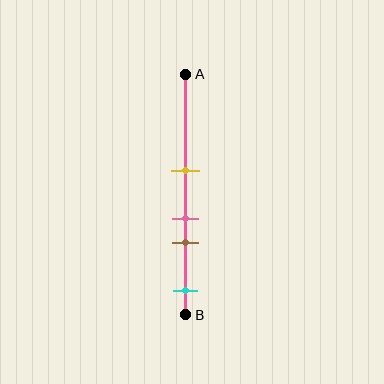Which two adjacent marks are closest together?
The pink and brown marks are the closest adjacent pair.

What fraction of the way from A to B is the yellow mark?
The yellow mark is approximately 40% (0.4) of the way from A to B.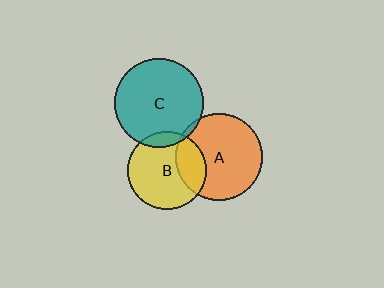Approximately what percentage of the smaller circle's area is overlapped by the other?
Approximately 10%.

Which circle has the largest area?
Circle C (teal).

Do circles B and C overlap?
Yes.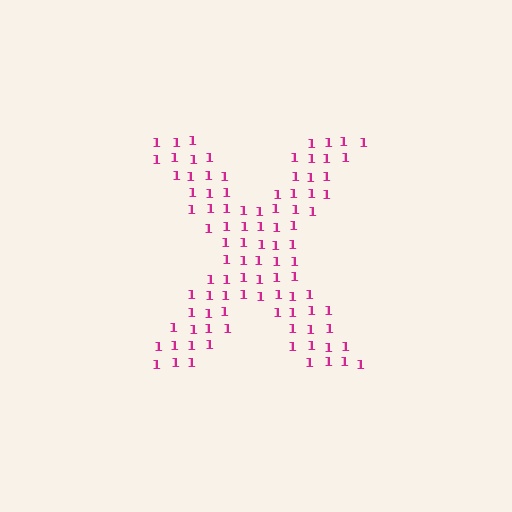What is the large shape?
The large shape is the letter X.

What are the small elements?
The small elements are digit 1's.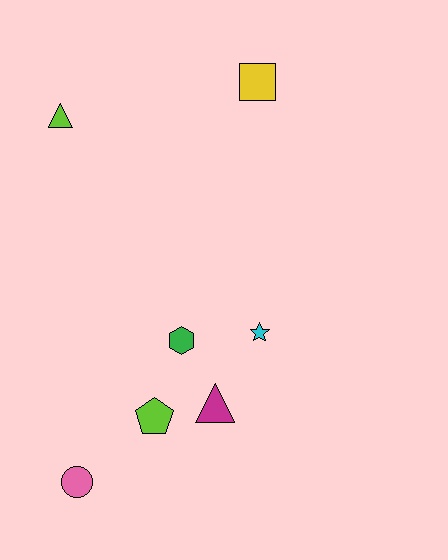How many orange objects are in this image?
There are no orange objects.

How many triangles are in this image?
There are 2 triangles.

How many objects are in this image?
There are 7 objects.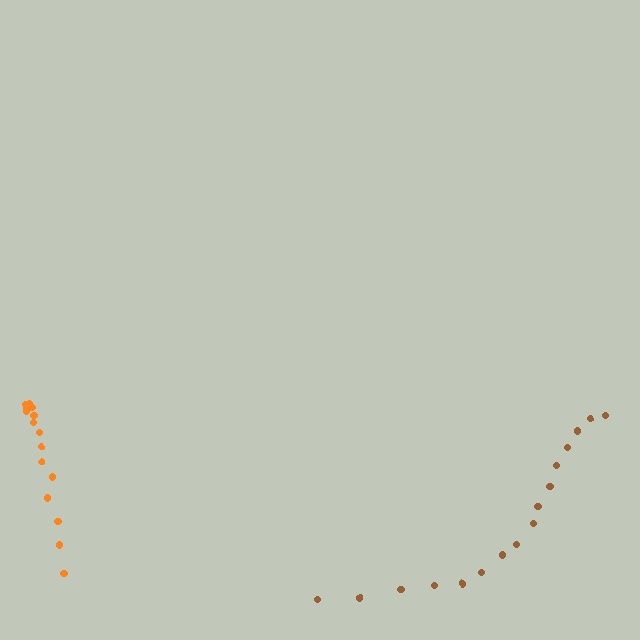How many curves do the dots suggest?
There are 2 distinct paths.